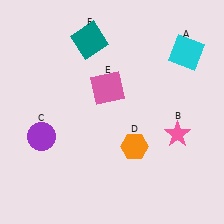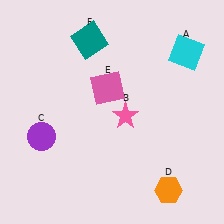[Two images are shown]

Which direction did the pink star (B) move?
The pink star (B) moved left.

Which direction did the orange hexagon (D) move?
The orange hexagon (D) moved down.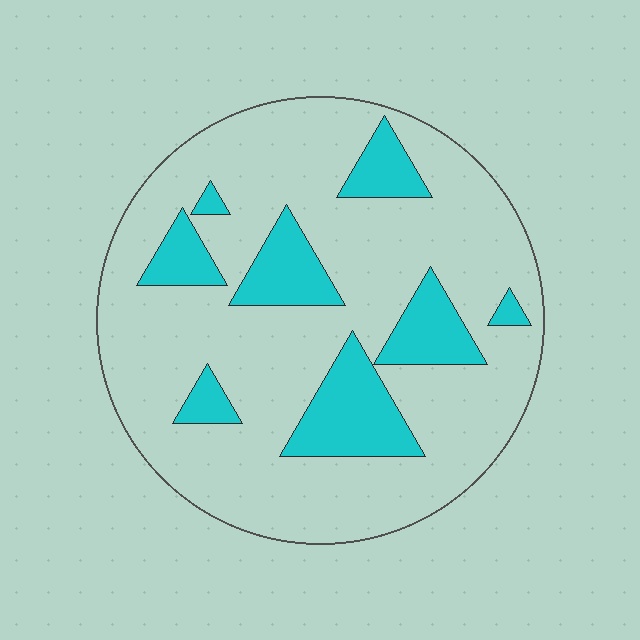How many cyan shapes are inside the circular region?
8.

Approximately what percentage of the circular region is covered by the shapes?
Approximately 20%.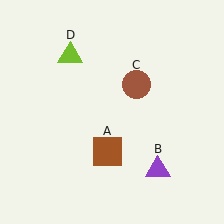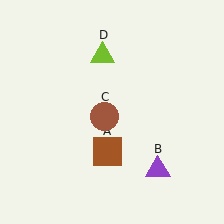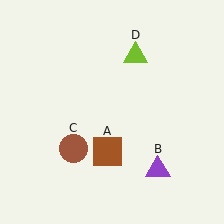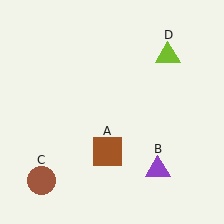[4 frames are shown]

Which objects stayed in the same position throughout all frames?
Brown square (object A) and purple triangle (object B) remained stationary.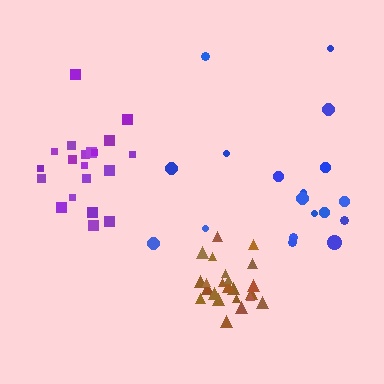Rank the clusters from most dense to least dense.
brown, purple, blue.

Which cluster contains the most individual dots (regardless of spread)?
Brown (24).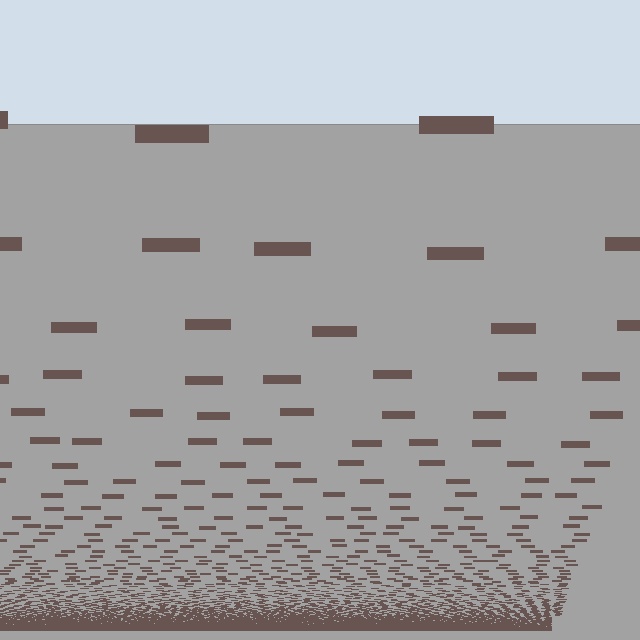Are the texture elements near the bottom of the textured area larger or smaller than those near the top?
Smaller. The gradient is inverted — elements near the bottom are smaller and denser.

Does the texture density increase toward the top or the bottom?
Density increases toward the bottom.